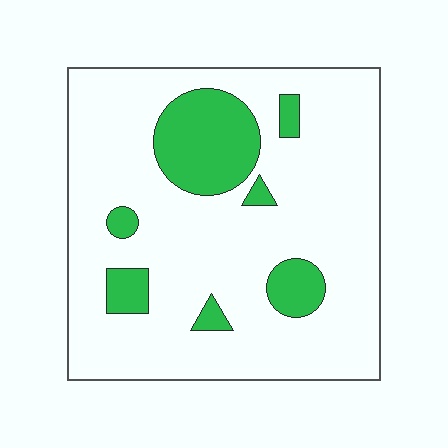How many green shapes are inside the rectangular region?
7.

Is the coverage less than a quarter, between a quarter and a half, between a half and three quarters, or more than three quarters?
Less than a quarter.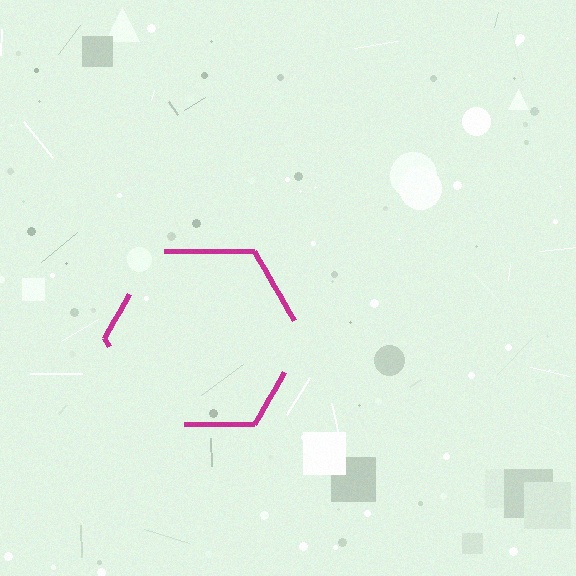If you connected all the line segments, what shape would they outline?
They would outline a hexagon.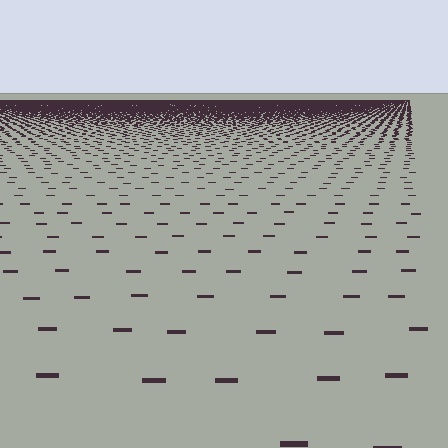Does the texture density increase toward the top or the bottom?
Density increases toward the top.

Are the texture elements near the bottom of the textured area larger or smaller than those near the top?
Larger. Near the bottom, elements are closer to the viewer and appear at a bigger on-screen size.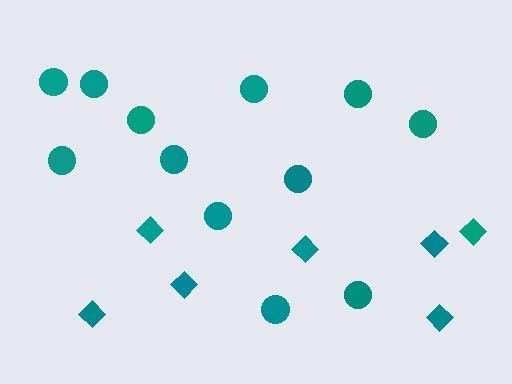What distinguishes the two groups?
There are 2 groups: one group of diamonds (7) and one group of circles (12).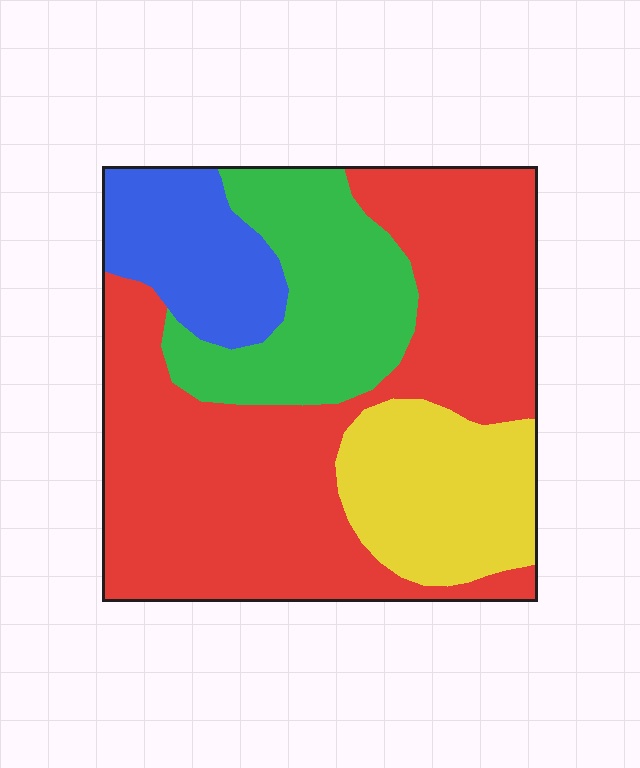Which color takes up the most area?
Red, at roughly 50%.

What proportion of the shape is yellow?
Yellow covers around 15% of the shape.